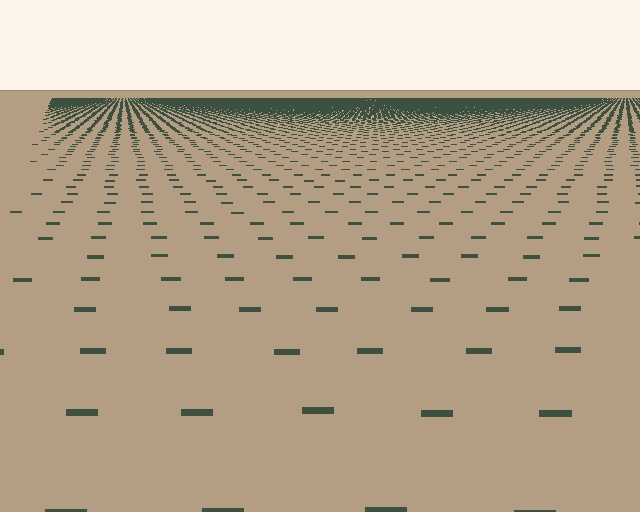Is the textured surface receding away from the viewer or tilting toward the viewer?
The surface is receding away from the viewer. Texture elements get smaller and denser toward the top.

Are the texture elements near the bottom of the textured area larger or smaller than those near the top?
Larger. Near the bottom, elements are closer to the viewer and appear at a bigger on-screen size.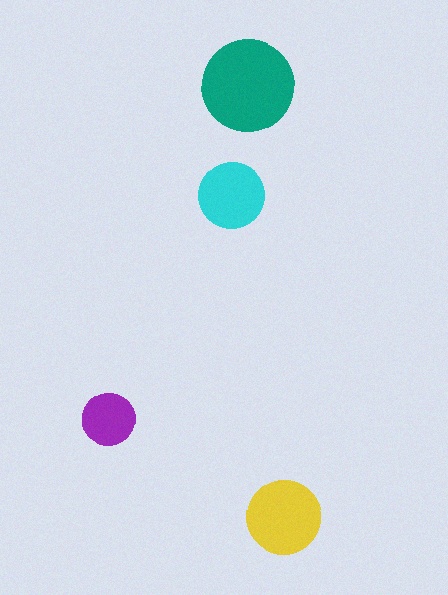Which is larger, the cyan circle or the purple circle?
The cyan one.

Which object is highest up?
The teal circle is topmost.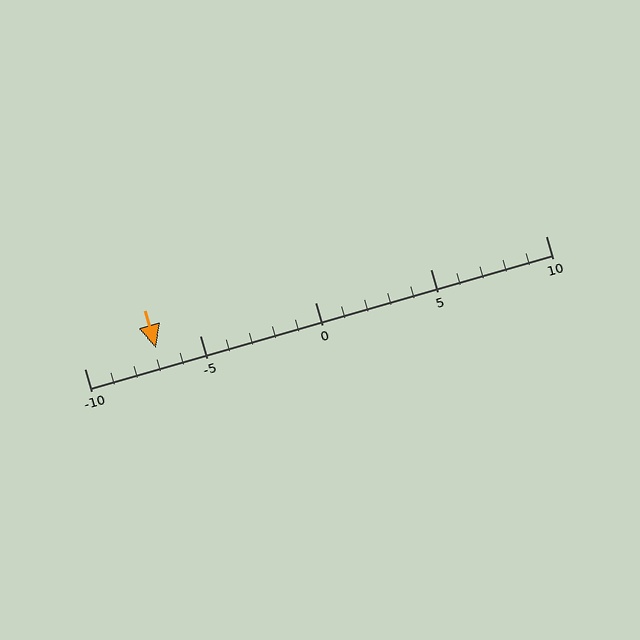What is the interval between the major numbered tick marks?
The major tick marks are spaced 5 units apart.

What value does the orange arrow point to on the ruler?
The orange arrow points to approximately -7.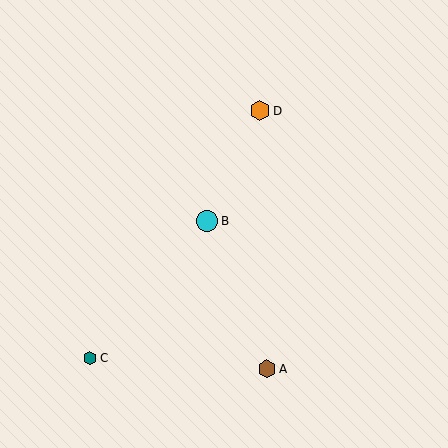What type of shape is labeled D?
Shape D is an orange hexagon.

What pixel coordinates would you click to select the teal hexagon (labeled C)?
Click at (90, 358) to select the teal hexagon C.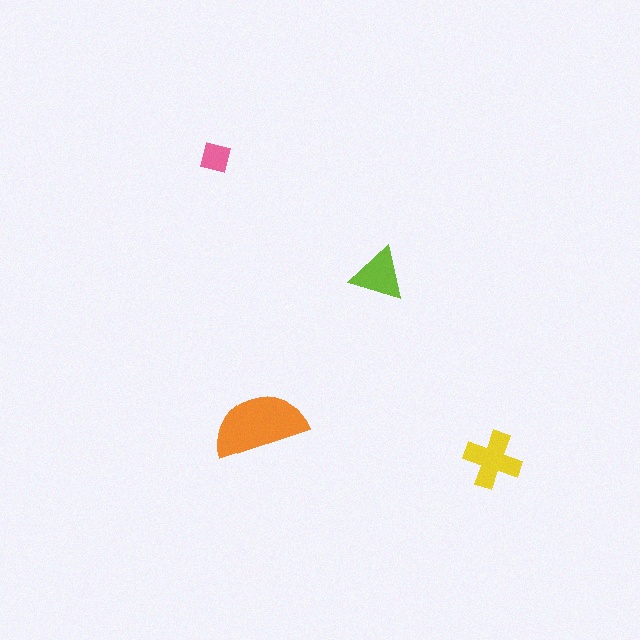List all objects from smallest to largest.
The pink square, the lime triangle, the yellow cross, the orange semicircle.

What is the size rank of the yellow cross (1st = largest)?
2nd.